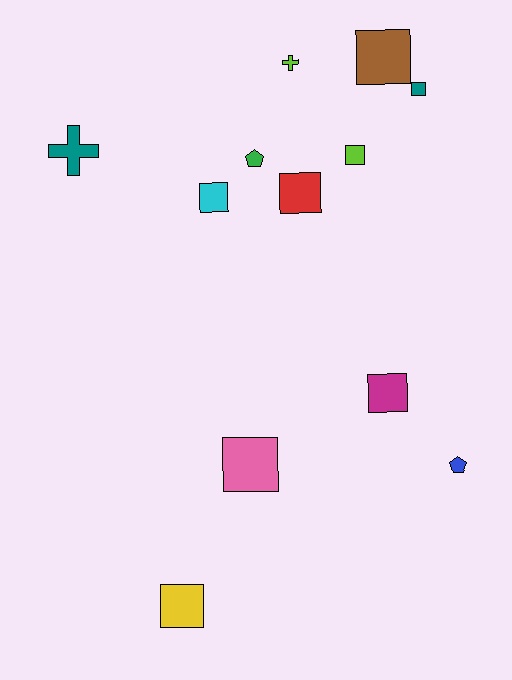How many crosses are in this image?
There are 2 crosses.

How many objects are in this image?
There are 12 objects.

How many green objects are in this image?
There is 1 green object.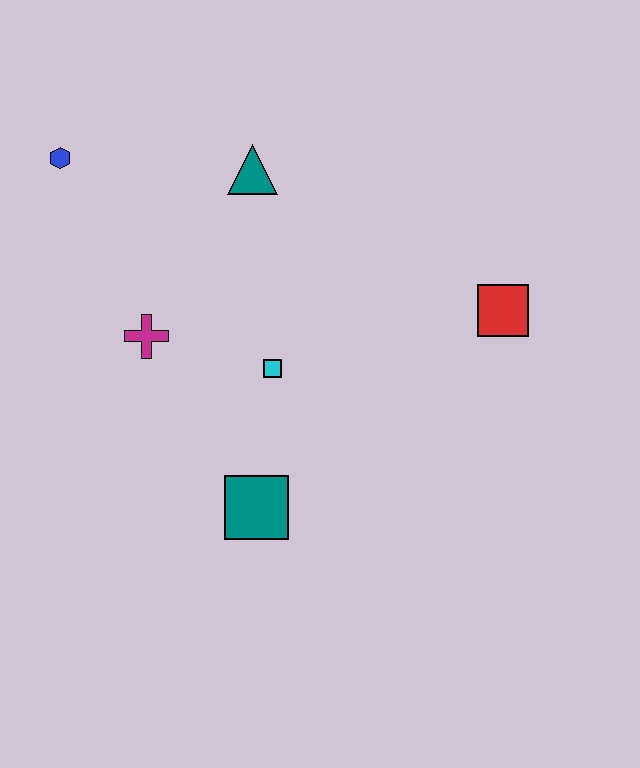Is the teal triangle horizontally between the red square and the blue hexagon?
Yes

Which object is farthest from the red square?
The blue hexagon is farthest from the red square.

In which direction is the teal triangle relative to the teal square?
The teal triangle is above the teal square.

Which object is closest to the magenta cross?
The cyan square is closest to the magenta cross.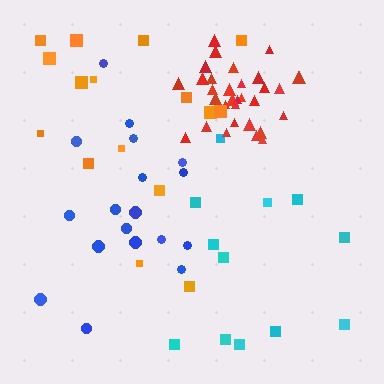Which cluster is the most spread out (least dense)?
Cyan.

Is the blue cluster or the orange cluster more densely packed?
Blue.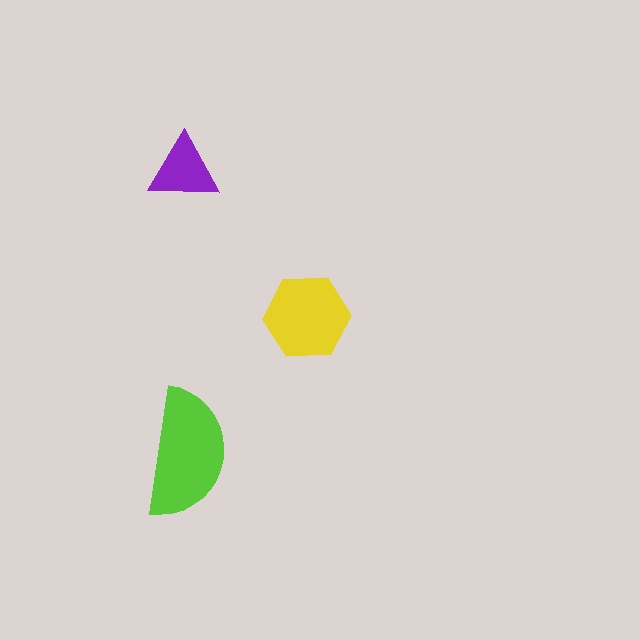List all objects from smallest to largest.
The purple triangle, the yellow hexagon, the lime semicircle.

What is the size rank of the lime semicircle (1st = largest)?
1st.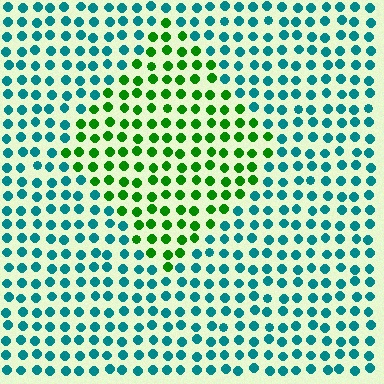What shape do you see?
I see a diamond.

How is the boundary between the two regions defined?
The boundary is defined purely by a slight shift in hue (about 62 degrees). Spacing, size, and orientation are identical on both sides.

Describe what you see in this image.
The image is filled with small teal elements in a uniform arrangement. A diamond-shaped region is visible where the elements are tinted to a slightly different hue, forming a subtle color boundary.